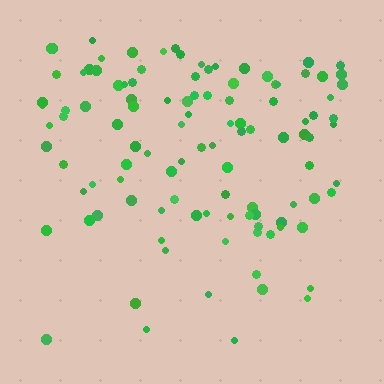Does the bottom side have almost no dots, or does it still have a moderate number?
Still a moderate number, just noticeably fewer than the top.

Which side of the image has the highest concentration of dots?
The top.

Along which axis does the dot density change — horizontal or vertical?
Vertical.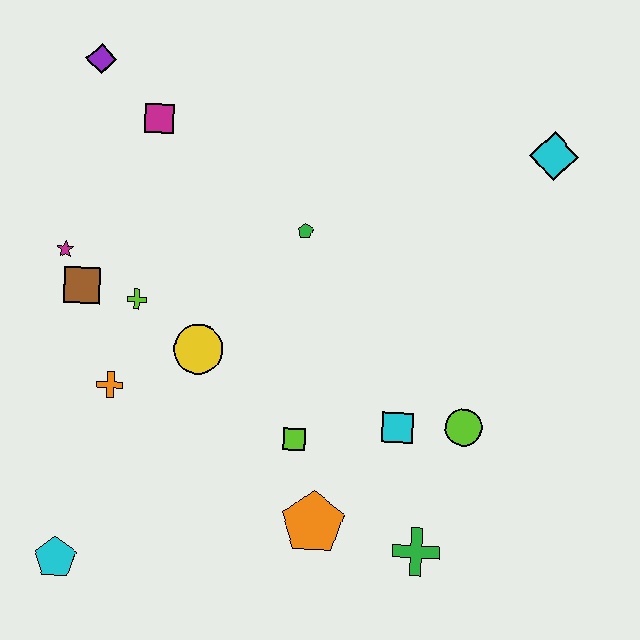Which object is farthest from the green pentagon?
The cyan pentagon is farthest from the green pentagon.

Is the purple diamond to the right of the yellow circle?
No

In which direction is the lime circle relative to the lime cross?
The lime circle is to the right of the lime cross.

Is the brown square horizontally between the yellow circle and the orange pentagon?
No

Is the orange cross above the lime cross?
No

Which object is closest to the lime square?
The orange pentagon is closest to the lime square.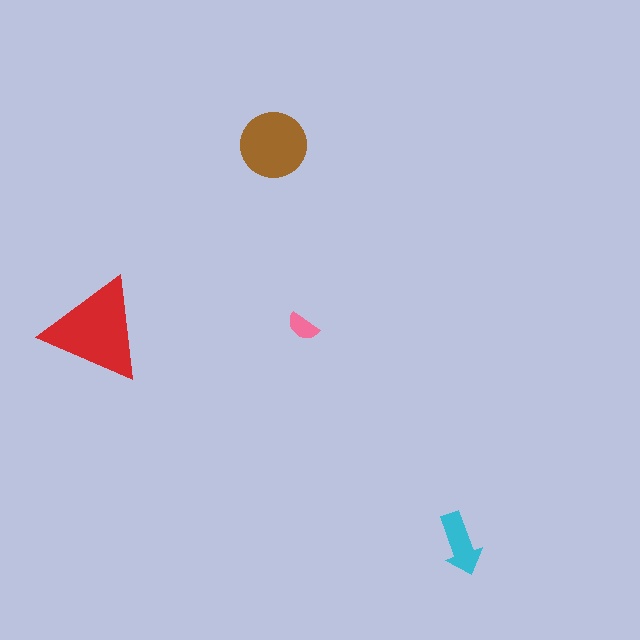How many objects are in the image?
There are 4 objects in the image.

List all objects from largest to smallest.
The red triangle, the brown circle, the cyan arrow, the pink semicircle.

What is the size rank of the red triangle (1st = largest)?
1st.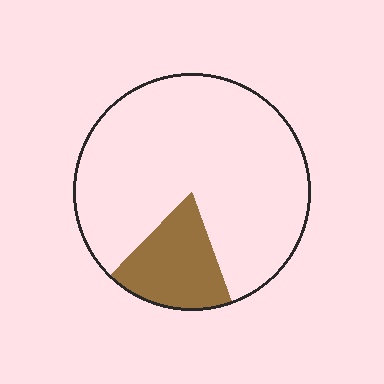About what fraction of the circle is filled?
About one sixth (1/6).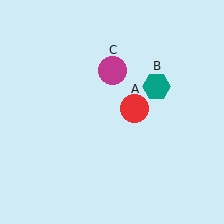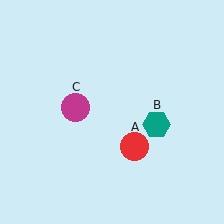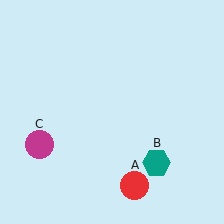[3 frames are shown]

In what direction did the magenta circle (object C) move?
The magenta circle (object C) moved down and to the left.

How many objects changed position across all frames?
3 objects changed position: red circle (object A), teal hexagon (object B), magenta circle (object C).